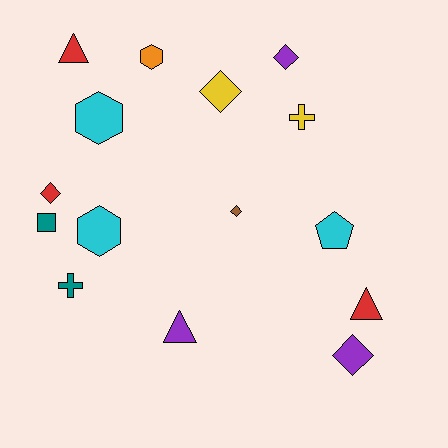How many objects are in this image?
There are 15 objects.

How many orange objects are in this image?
There is 1 orange object.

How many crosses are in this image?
There are 2 crosses.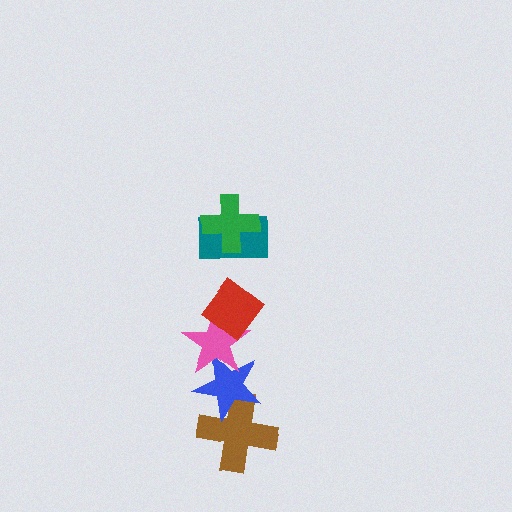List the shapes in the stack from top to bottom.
From top to bottom: the green cross, the teal rectangle, the red diamond, the pink star, the blue star, the brown cross.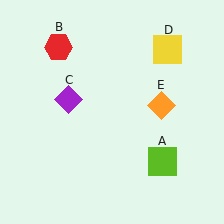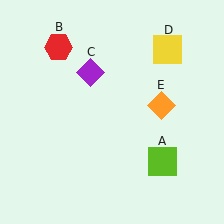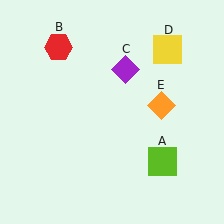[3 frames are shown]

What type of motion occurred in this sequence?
The purple diamond (object C) rotated clockwise around the center of the scene.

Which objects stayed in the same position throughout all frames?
Lime square (object A) and red hexagon (object B) and yellow square (object D) and orange diamond (object E) remained stationary.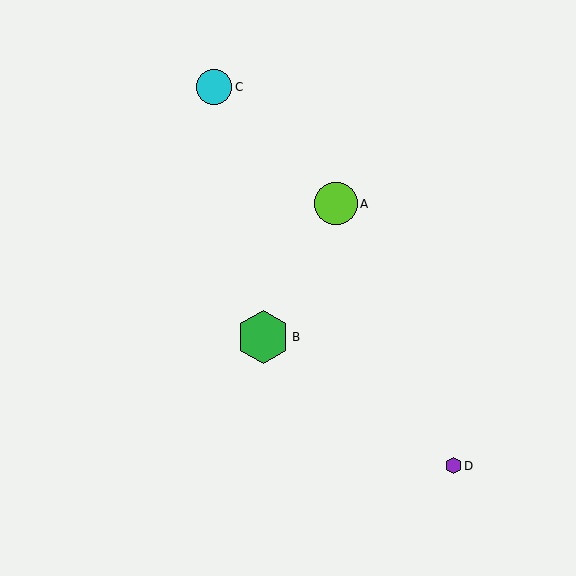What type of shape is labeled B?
Shape B is a green hexagon.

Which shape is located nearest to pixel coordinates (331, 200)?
The lime circle (labeled A) at (336, 204) is nearest to that location.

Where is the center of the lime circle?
The center of the lime circle is at (336, 204).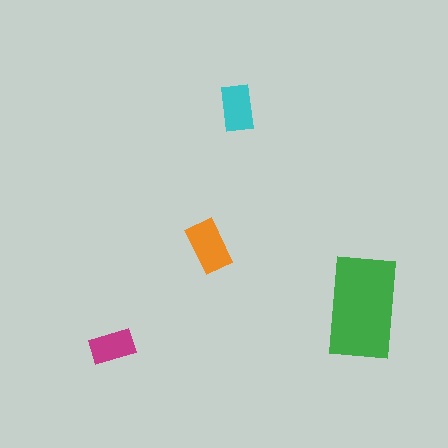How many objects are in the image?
There are 4 objects in the image.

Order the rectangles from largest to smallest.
the green one, the orange one, the cyan one, the magenta one.